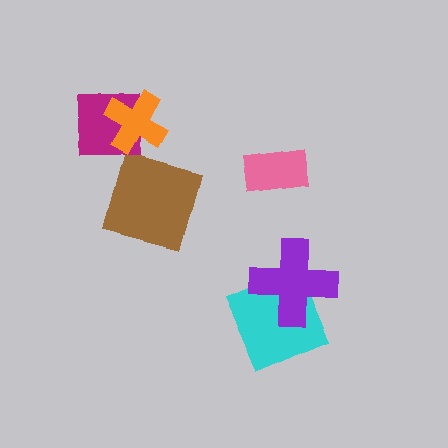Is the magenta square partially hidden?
Yes, it is partially covered by another shape.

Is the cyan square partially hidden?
Yes, it is partially covered by another shape.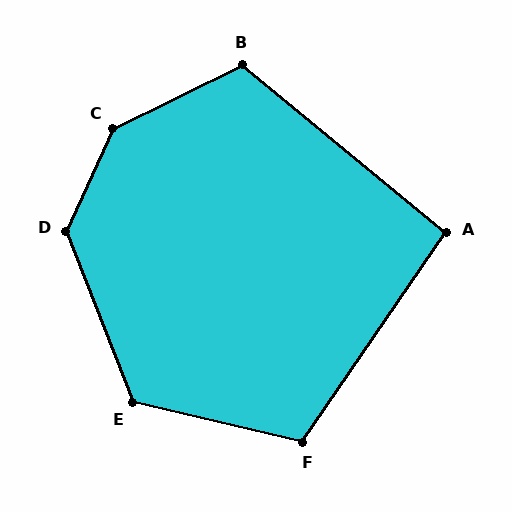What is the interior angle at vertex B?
Approximately 114 degrees (obtuse).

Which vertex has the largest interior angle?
C, at approximately 141 degrees.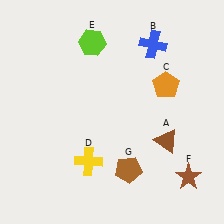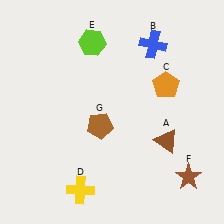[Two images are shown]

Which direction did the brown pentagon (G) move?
The brown pentagon (G) moved up.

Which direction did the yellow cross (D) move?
The yellow cross (D) moved down.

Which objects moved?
The objects that moved are: the yellow cross (D), the brown pentagon (G).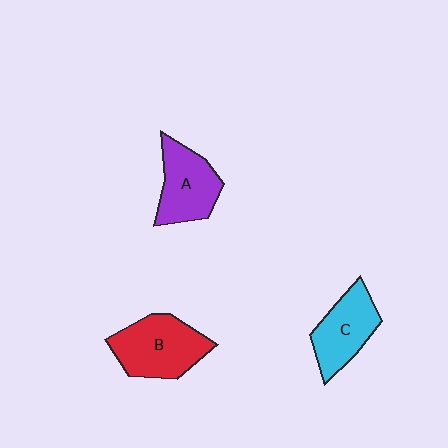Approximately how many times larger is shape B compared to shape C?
Approximately 1.2 times.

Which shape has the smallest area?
Shape C (cyan).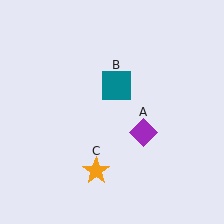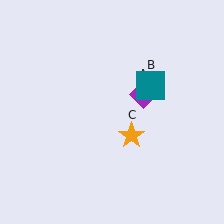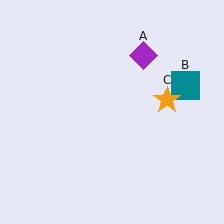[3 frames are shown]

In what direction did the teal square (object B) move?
The teal square (object B) moved right.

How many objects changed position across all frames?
3 objects changed position: purple diamond (object A), teal square (object B), orange star (object C).